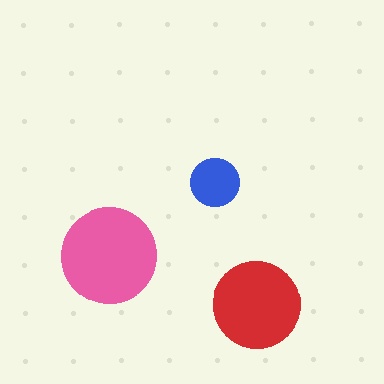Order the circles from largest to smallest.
the pink one, the red one, the blue one.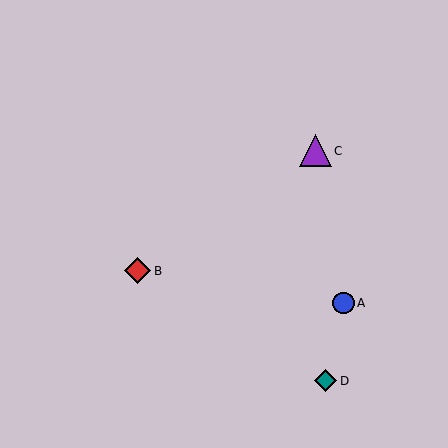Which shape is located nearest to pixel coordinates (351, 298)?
The blue circle (labeled A) at (344, 303) is nearest to that location.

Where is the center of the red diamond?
The center of the red diamond is at (138, 271).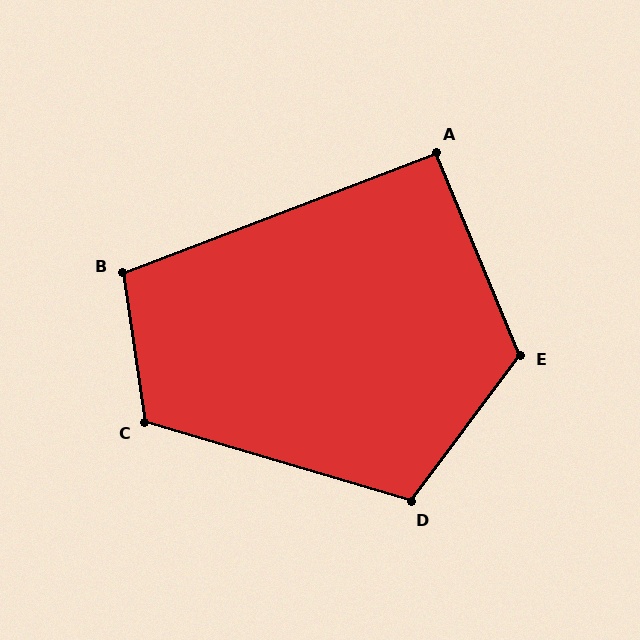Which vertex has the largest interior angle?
E, at approximately 121 degrees.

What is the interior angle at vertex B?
Approximately 102 degrees (obtuse).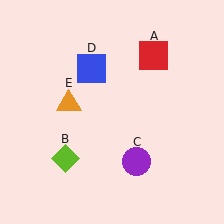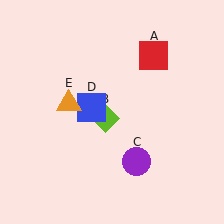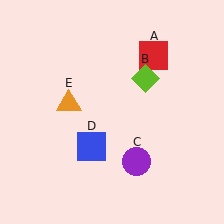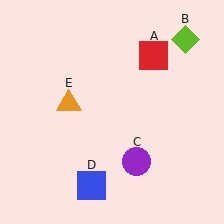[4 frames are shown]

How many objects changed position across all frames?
2 objects changed position: lime diamond (object B), blue square (object D).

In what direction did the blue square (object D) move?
The blue square (object D) moved down.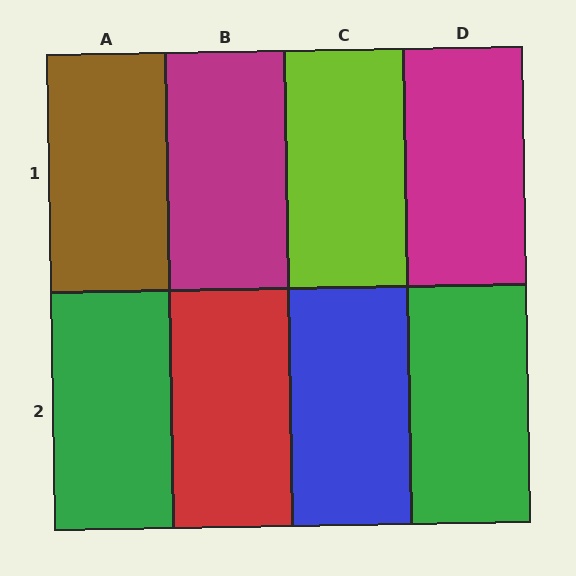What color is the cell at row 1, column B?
Magenta.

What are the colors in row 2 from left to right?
Green, red, blue, green.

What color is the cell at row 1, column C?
Lime.